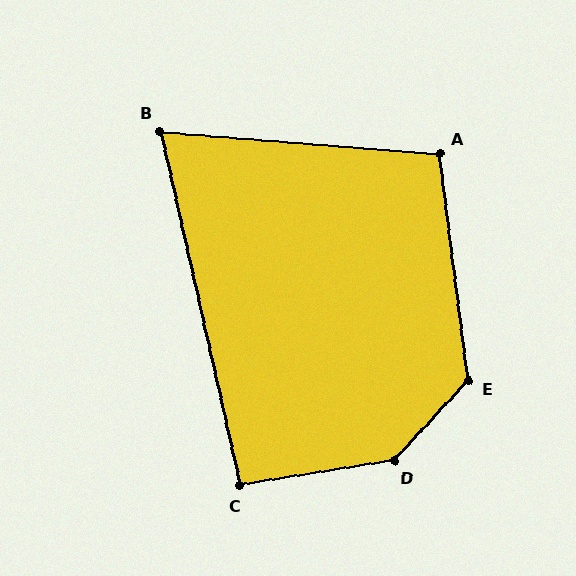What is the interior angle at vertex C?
Approximately 94 degrees (approximately right).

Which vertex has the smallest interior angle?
B, at approximately 73 degrees.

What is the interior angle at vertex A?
Approximately 102 degrees (obtuse).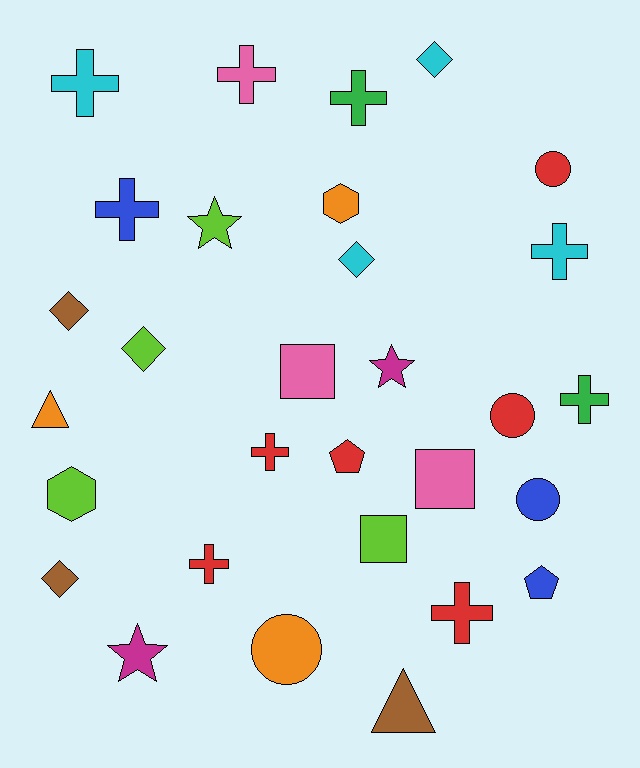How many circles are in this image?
There are 4 circles.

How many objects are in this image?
There are 30 objects.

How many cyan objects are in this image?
There are 4 cyan objects.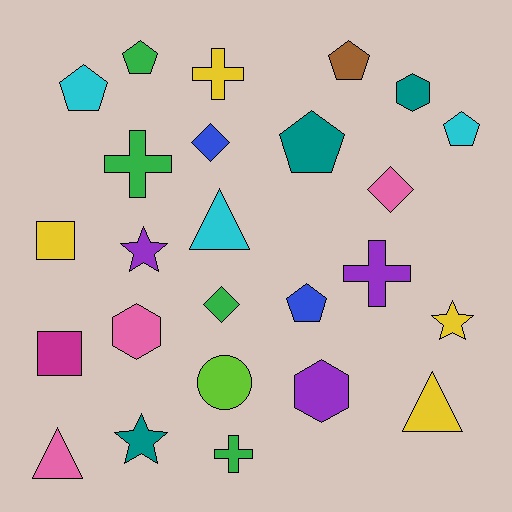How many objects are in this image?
There are 25 objects.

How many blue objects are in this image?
There are 2 blue objects.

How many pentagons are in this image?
There are 6 pentagons.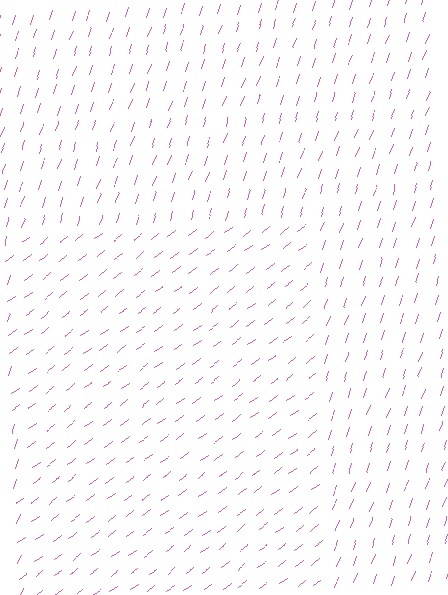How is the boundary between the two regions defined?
The boundary is defined purely by a change in line orientation (approximately 34 degrees difference). All lines are the same color and thickness.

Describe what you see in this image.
The image is filled with small pink line segments. A rectangle region in the image has lines oriented differently from the surrounding lines, creating a visible texture boundary.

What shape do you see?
I see a rectangle.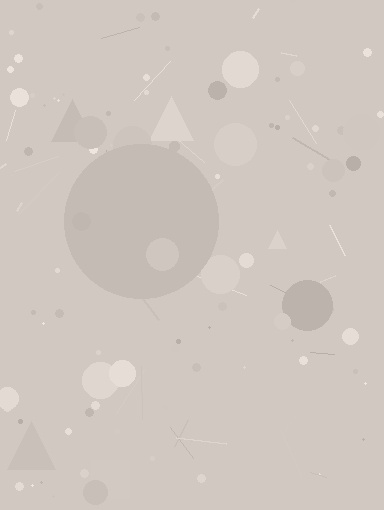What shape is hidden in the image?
A circle is hidden in the image.